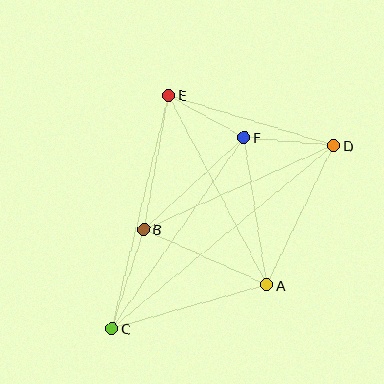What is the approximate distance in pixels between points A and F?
The distance between A and F is approximately 149 pixels.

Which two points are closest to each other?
Points E and F are closest to each other.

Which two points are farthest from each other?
Points C and D are farthest from each other.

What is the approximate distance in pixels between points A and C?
The distance between A and C is approximately 161 pixels.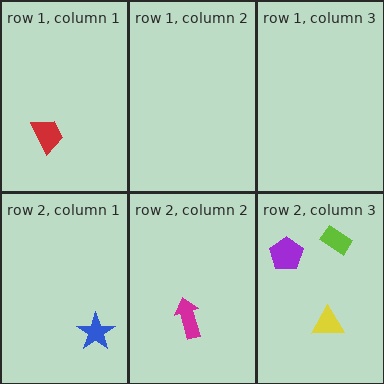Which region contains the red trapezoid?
The row 1, column 1 region.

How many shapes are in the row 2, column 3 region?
3.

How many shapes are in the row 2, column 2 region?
1.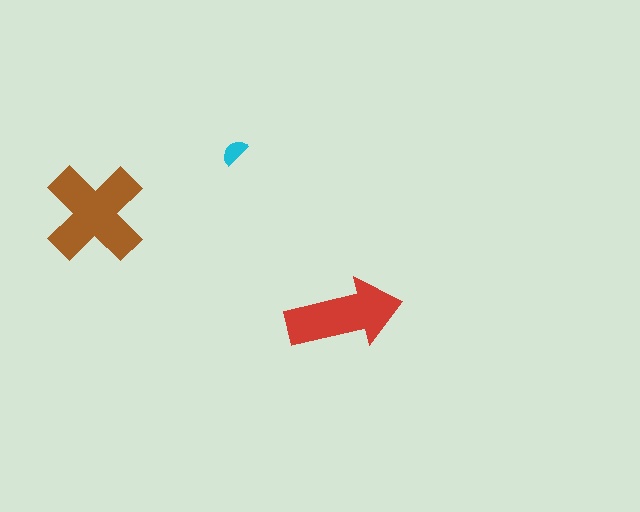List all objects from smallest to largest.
The cyan semicircle, the red arrow, the brown cross.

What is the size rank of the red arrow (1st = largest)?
2nd.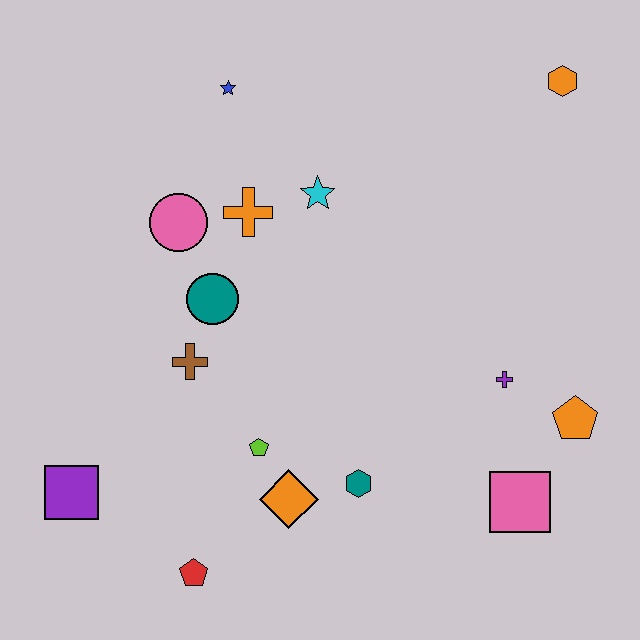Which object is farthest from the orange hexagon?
The purple square is farthest from the orange hexagon.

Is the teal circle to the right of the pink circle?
Yes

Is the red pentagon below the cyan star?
Yes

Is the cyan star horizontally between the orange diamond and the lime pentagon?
No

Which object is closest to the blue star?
The orange cross is closest to the blue star.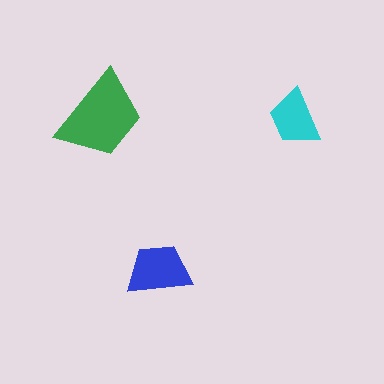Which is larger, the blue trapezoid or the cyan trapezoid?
The blue one.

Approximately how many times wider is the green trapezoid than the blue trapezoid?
About 1.5 times wider.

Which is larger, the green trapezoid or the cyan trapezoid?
The green one.